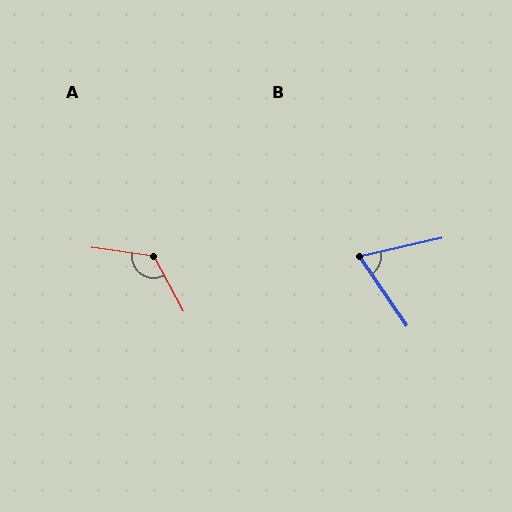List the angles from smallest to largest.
B (68°), A (126°).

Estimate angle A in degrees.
Approximately 126 degrees.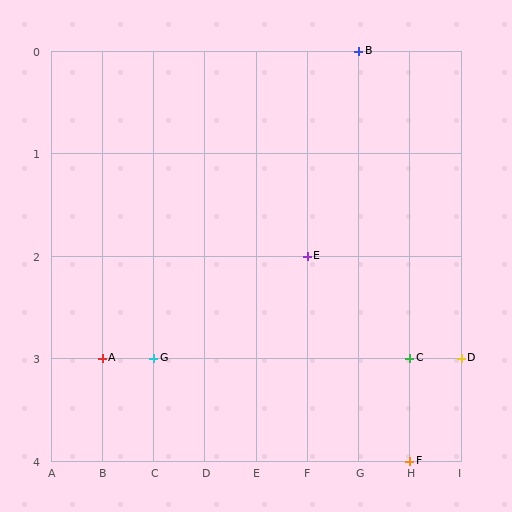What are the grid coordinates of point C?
Point C is at grid coordinates (H, 3).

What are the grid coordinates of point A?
Point A is at grid coordinates (B, 3).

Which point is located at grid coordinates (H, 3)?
Point C is at (H, 3).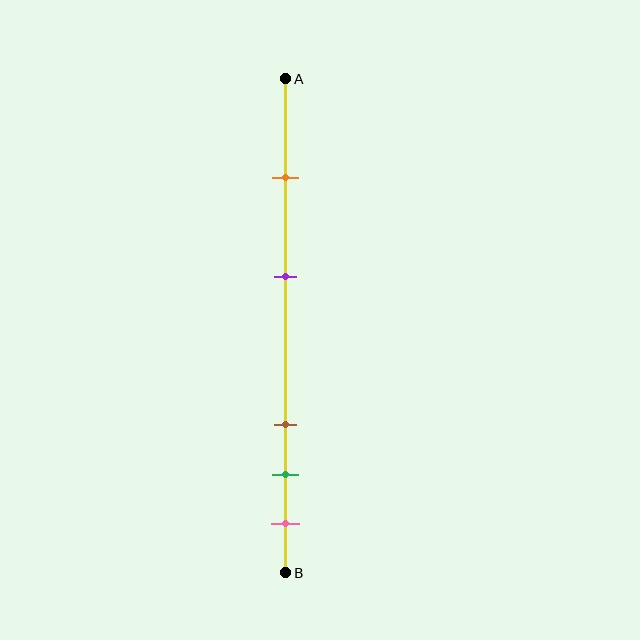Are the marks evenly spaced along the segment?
No, the marks are not evenly spaced.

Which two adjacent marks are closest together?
The green and pink marks are the closest adjacent pair.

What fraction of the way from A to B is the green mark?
The green mark is approximately 80% (0.8) of the way from A to B.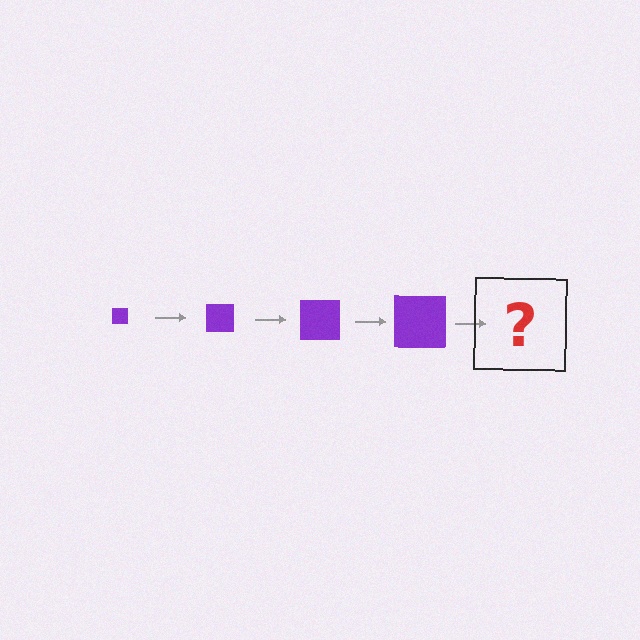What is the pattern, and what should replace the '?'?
The pattern is that the square gets progressively larger each step. The '?' should be a purple square, larger than the previous one.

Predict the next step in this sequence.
The next step is a purple square, larger than the previous one.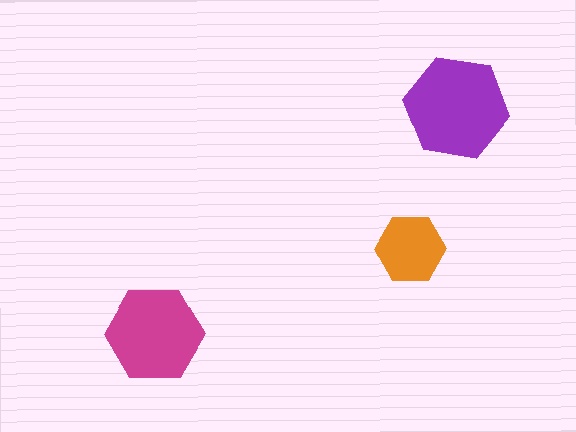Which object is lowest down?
The magenta hexagon is bottommost.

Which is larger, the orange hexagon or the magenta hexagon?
The magenta one.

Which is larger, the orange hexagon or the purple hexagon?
The purple one.